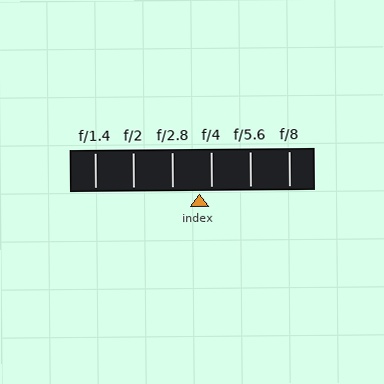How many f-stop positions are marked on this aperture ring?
There are 6 f-stop positions marked.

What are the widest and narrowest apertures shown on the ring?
The widest aperture shown is f/1.4 and the narrowest is f/8.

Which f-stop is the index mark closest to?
The index mark is closest to f/4.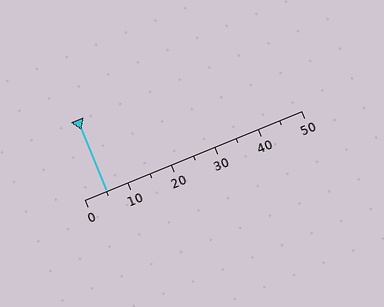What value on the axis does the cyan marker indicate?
The marker indicates approximately 5.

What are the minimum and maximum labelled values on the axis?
The axis runs from 0 to 50.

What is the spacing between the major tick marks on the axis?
The major ticks are spaced 10 apart.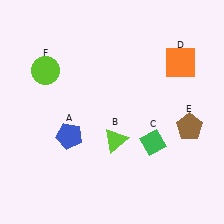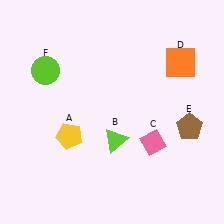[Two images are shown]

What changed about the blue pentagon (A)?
In Image 1, A is blue. In Image 2, it changed to yellow.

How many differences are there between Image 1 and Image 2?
There are 2 differences between the two images.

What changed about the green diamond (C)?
In Image 1, C is green. In Image 2, it changed to pink.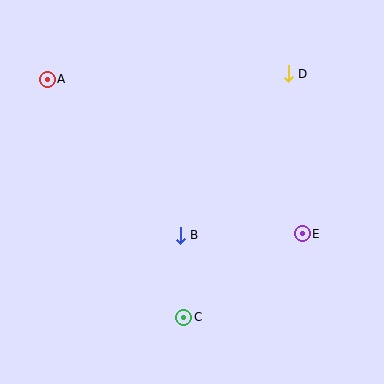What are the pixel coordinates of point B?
Point B is at (180, 235).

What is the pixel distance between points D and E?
The distance between D and E is 161 pixels.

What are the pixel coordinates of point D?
Point D is at (288, 74).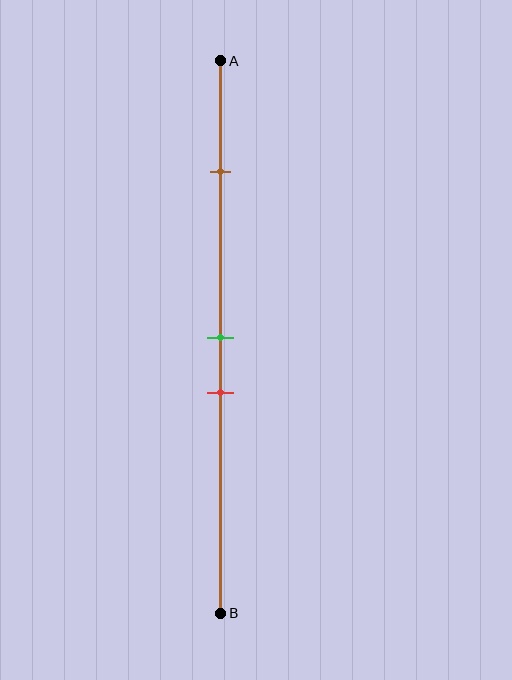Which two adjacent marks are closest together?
The green and red marks are the closest adjacent pair.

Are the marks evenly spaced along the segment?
No, the marks are not evenly spaced.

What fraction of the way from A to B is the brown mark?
The brown mark is approximately 20% (0.2) of the way from A to B.